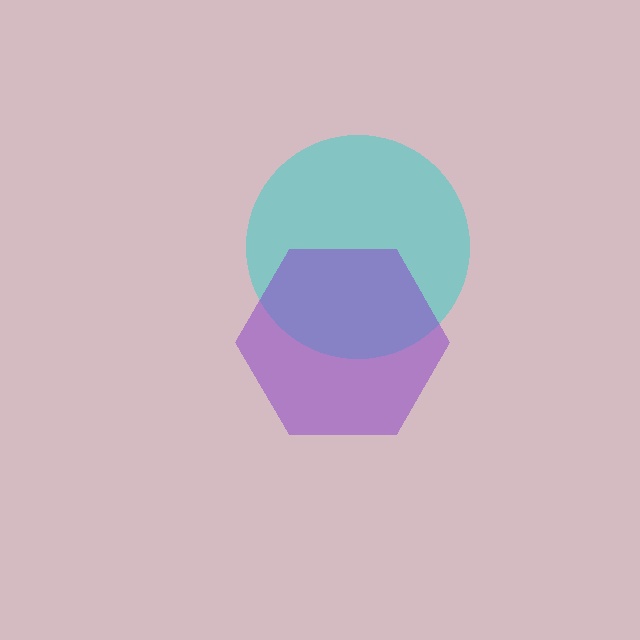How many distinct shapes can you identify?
There are 2 distinct shapes: a cyan circle, a purple hexagon.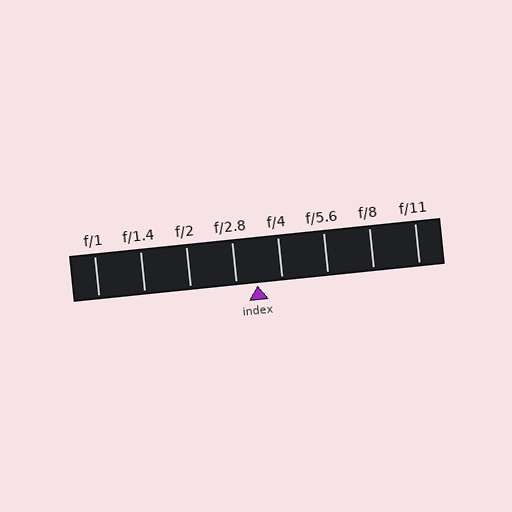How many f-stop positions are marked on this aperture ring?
There are 8 f-stop positions marked.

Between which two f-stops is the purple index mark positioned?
The index mark is between f/2.8 and f/4.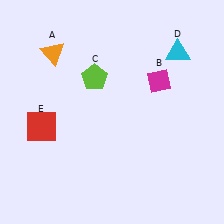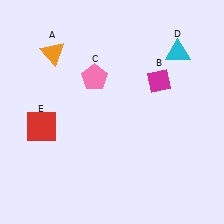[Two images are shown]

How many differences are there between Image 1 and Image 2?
There is 1 difference between the two images.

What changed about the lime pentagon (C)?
In Image 1, C is lime. In Image 2, it changed to pink.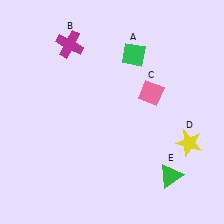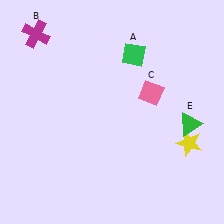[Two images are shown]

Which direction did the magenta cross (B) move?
The magenta cross (B) moved left.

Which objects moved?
The objects that moved are: the magenta cross (B), the green triangle (E).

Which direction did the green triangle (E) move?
The green triangle (E) moved up.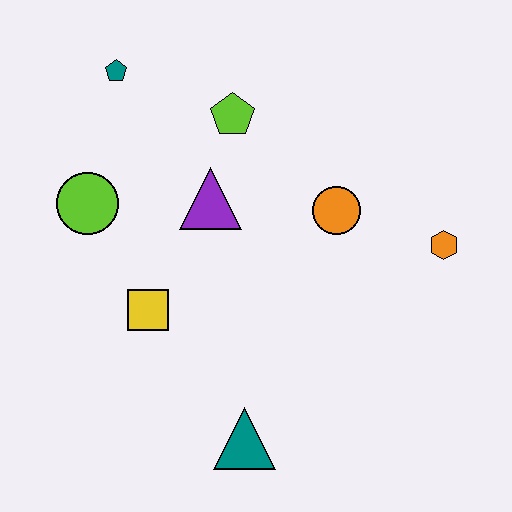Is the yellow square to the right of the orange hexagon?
No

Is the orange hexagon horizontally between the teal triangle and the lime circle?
No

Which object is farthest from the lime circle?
The orange hexagon is farthest from the lime circle.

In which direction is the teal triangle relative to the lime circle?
The teal triangle is below the lime circle.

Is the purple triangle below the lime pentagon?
Yes